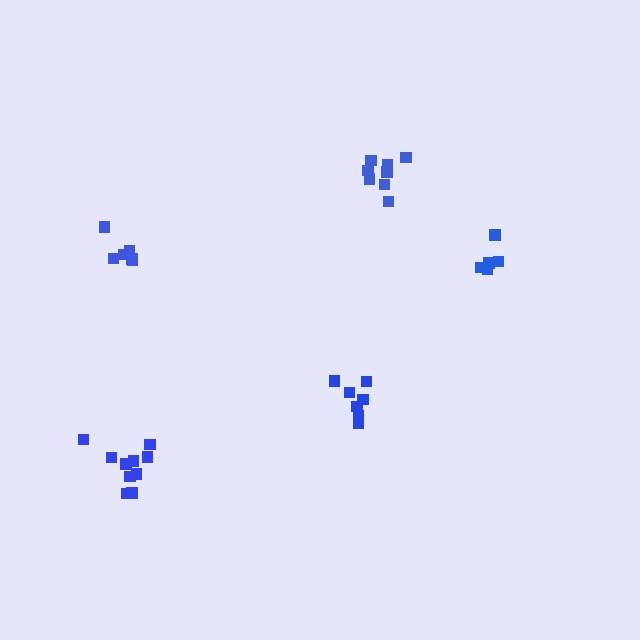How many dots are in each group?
Group 1: 10 dots, Group 2: 7 dots, Group 3: 10 dots, Group 4: 5 dots, Group 5: 6 dots (38 total).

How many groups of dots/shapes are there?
There are 5 groups.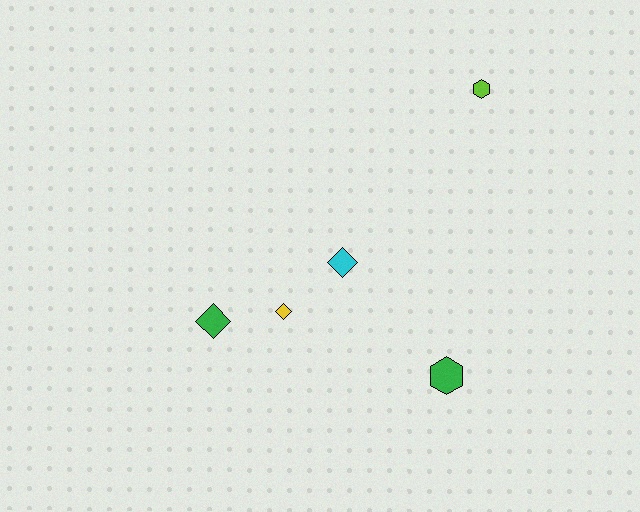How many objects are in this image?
There are 5 objects.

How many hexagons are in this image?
There are 2 hexagons.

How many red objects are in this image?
There are no red objects.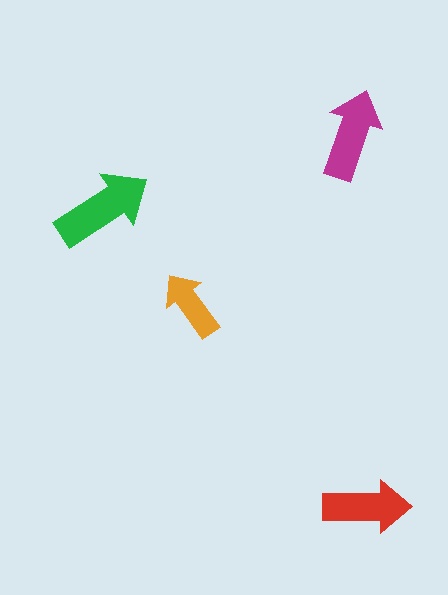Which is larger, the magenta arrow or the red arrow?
The magenta one.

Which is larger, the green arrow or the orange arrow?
The green one.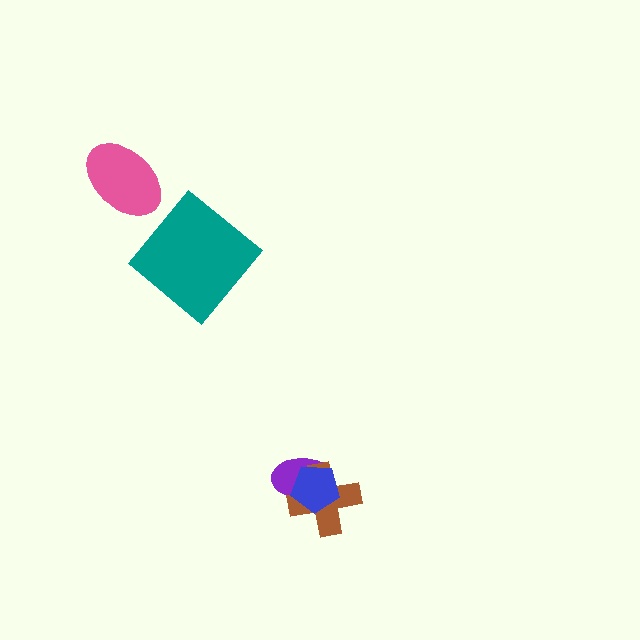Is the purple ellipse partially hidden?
Yes, it is partially covered by another shape.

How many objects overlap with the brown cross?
2 objects overlap with the brown cross.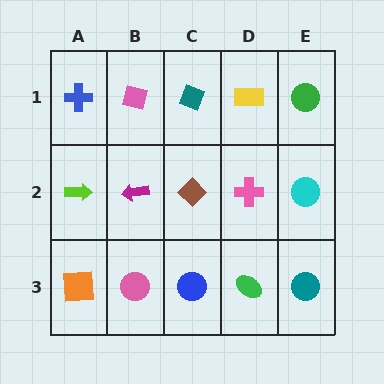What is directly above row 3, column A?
A lime arrow.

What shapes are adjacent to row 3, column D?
A pink cross (row 2, column D), a blue circle (row 3, column C), a teal circle (row 3, column E).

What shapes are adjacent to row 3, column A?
A lime arrow (row 2, column A), a pink circle (row 3, column B).